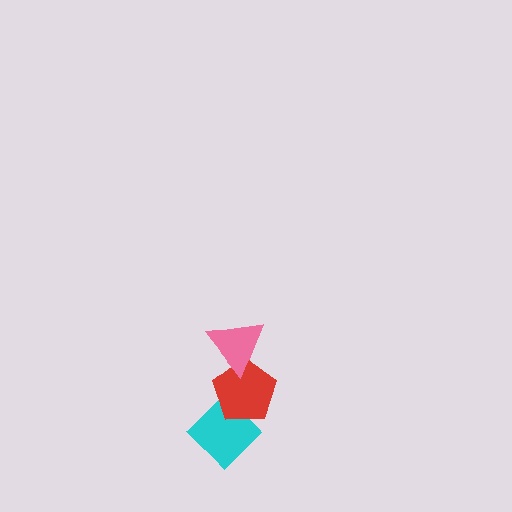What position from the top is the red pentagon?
The red pentagon is 2nd from the top.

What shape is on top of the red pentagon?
The pink triangle is on top of the red pentagon.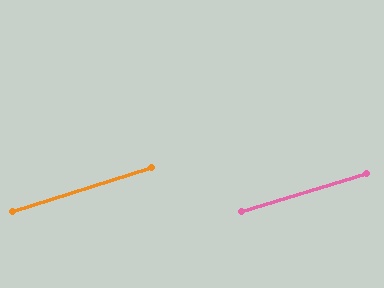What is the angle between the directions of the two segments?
Approximately 1 degree.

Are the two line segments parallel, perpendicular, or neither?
Parallel — their directions differ by only 0.6°.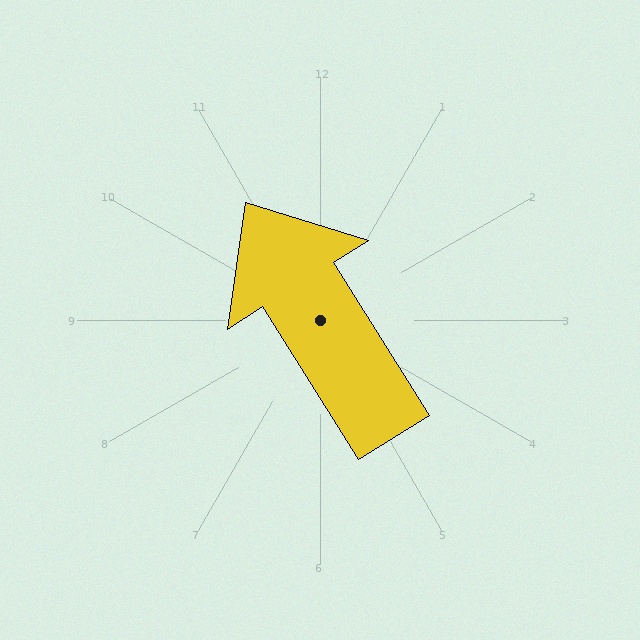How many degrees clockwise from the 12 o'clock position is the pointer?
Approximately 328 degrees.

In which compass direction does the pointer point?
Northwest.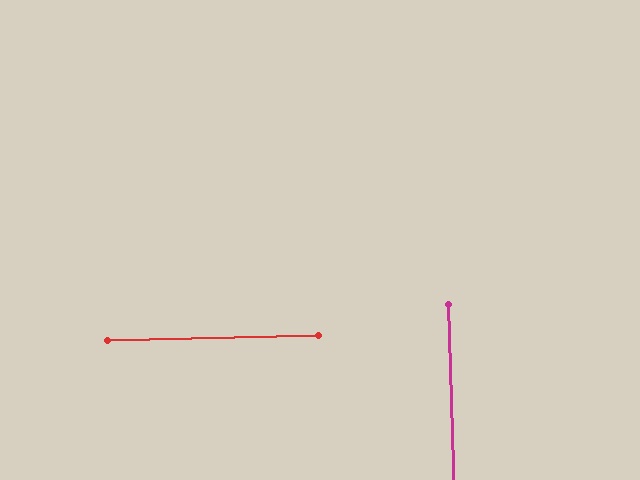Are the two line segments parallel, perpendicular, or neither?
Perpendicular — they meet at approximately 90°.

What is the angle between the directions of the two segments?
Approximately 90 degrees.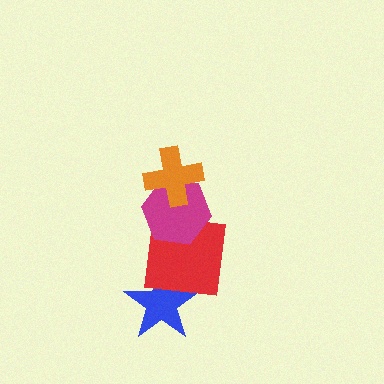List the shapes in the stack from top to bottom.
From top to bottom: the orange cross, the magenta hexagon, the red square, the blue star.